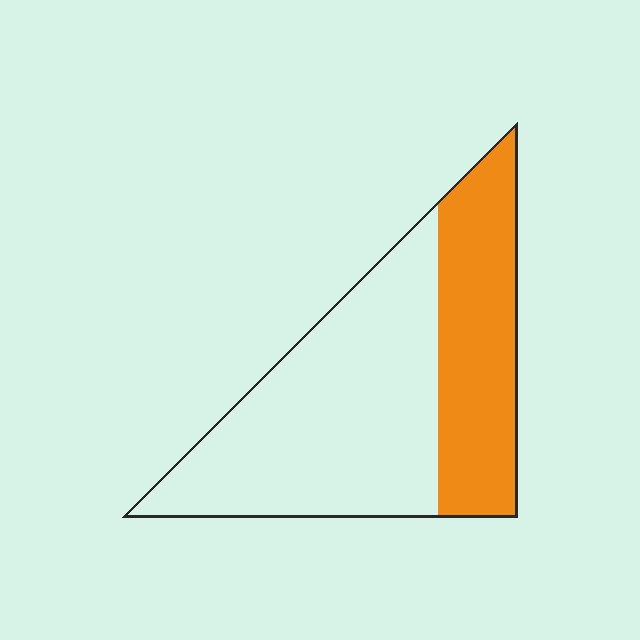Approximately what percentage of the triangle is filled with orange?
Approximately 35%.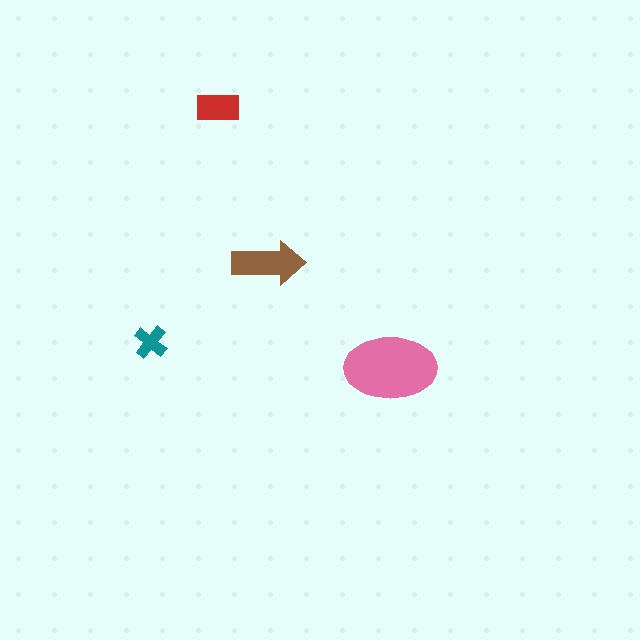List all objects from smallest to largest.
The teal cross, the red rectangle, the brown arrow, the pink ellipse.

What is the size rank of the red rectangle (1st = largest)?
3rd.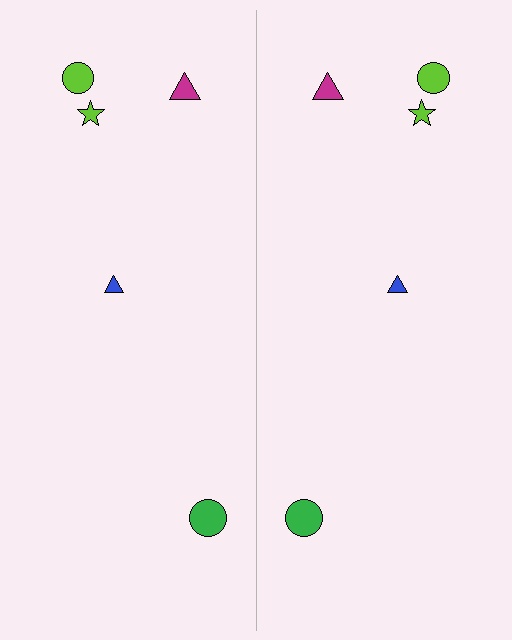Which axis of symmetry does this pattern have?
The pattern has a vertical axis of symmetry running through the center of the image.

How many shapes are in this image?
There are 10 shapes in this image.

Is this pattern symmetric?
Yes, this pattern has bilateral (reflection) symmetry.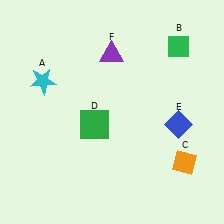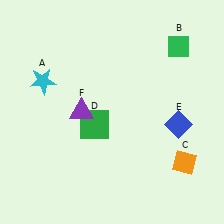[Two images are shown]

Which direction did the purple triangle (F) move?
The purple triangle (F) moved down.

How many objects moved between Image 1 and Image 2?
1 object moved between the two images.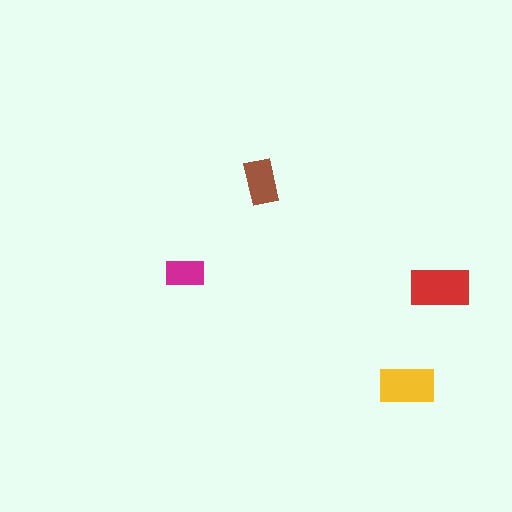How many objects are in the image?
There are 4 objects in the image.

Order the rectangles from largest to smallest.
the red one, the yellow one, the brown one, the magenta one.